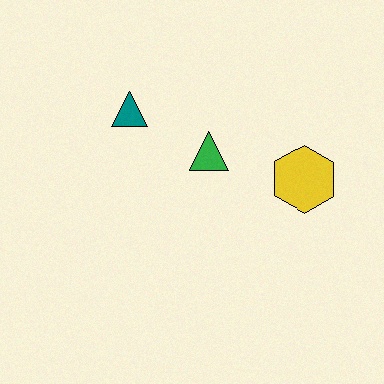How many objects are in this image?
There are 3 objects.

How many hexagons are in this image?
There is 1 hexagon.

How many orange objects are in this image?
There are no orange objects.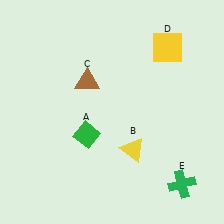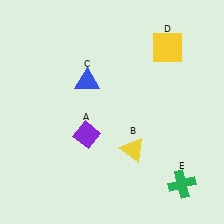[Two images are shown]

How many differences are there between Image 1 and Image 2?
There are 2 differences between the two images.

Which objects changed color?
A changed from green to purple. C changed from brown to blue.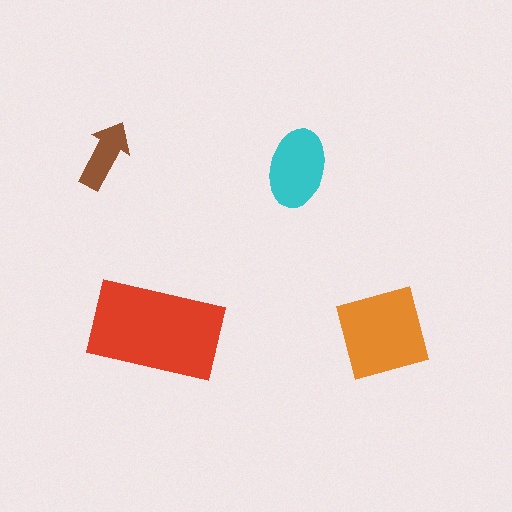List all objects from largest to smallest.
The red rectangle, the orange square, the cyan ellipse, the brown arrow.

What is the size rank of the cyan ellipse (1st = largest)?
3rd.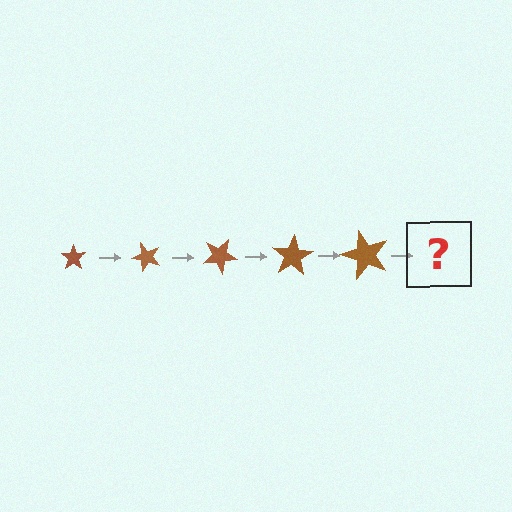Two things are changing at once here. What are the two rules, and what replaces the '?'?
The two rules are that the star grows larger each step and it rotates 50 degrees each step. The '?' should be a star, larger than the previous one and rotated 250 degrees from the start.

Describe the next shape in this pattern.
It should be a star, larger than the previous one and rotated 250 degrees from the start.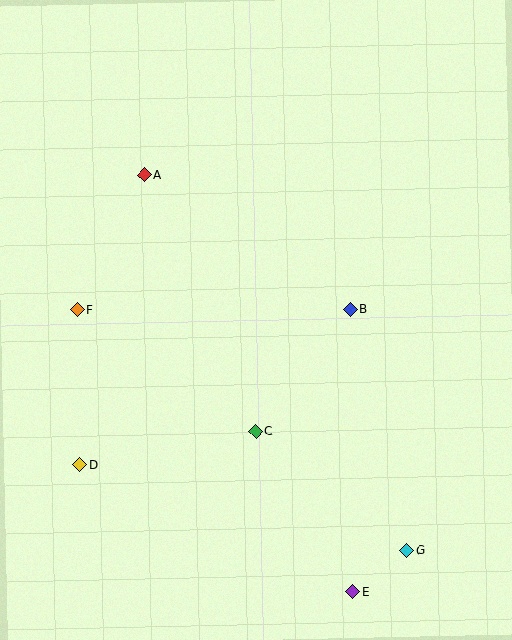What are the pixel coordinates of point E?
Point E is at (353, 592).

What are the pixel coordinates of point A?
Point A is at (144, 175).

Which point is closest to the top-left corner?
Point A is closest to the top-left corner.